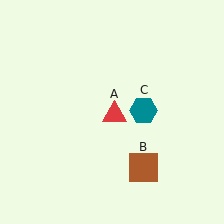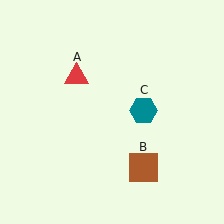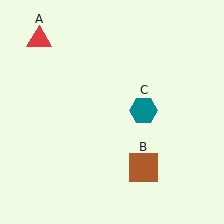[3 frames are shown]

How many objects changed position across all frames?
1 object changed position: red triangle (object A).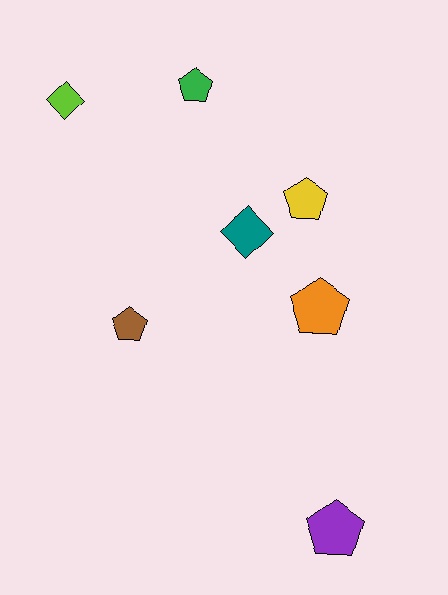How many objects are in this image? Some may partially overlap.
There are 7 objects.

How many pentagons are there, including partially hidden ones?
There are 5 pentagons.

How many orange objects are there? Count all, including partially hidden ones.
There is 1 orange object.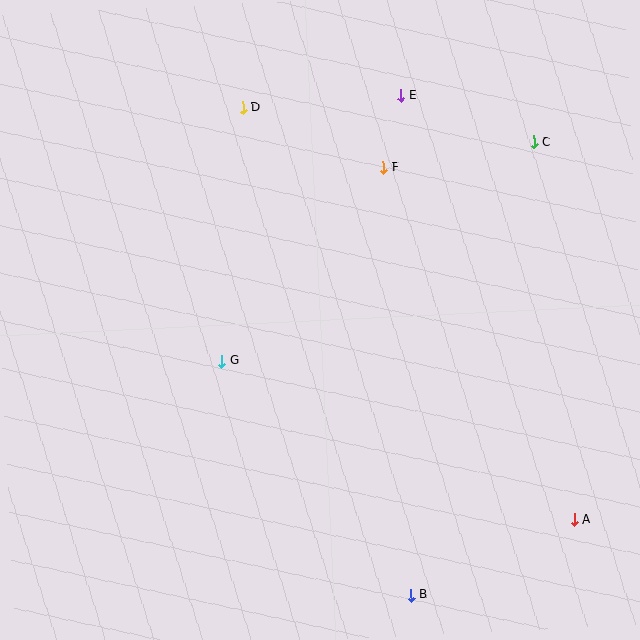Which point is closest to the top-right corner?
Point C is closest to the top-right corner.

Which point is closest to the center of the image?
Point G at (222, 361) is closest to the center.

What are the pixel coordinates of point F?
Point F is at (383, 167).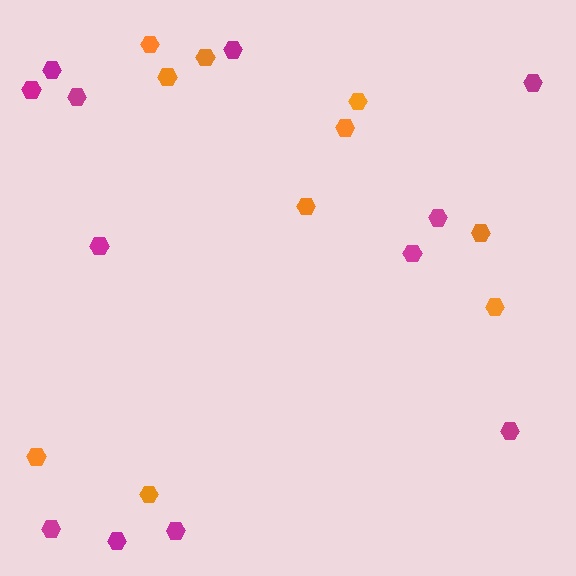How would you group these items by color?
There are 2 groups: one group of magenta hexagons (12) and one group of orange hexagons (10).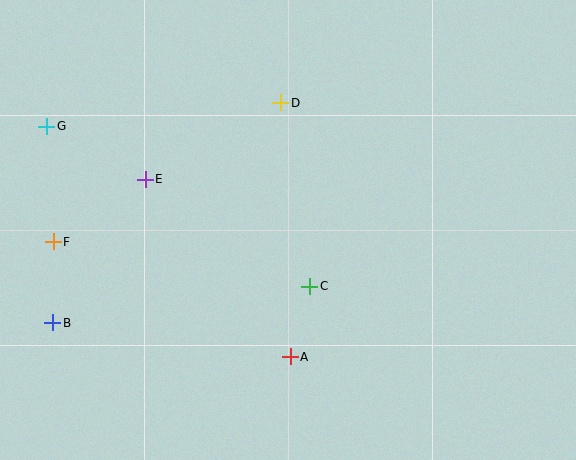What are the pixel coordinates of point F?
Point F is at (53, 242).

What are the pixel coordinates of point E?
Point E is at (145, 179).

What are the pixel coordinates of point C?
Point C is at (310, 286).